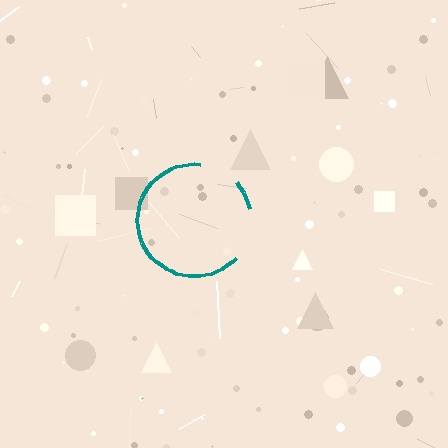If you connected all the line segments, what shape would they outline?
They would outline a circle.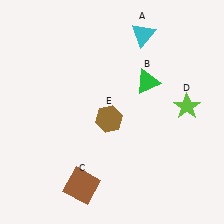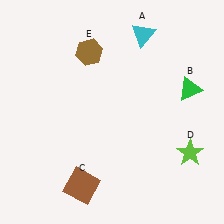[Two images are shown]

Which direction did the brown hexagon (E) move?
The brown hexagon (E) moved up.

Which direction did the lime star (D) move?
The lime star (D) moved down.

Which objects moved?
The objects that moved are: the green triangle (B), the lime star (D), the brown hexagon (E).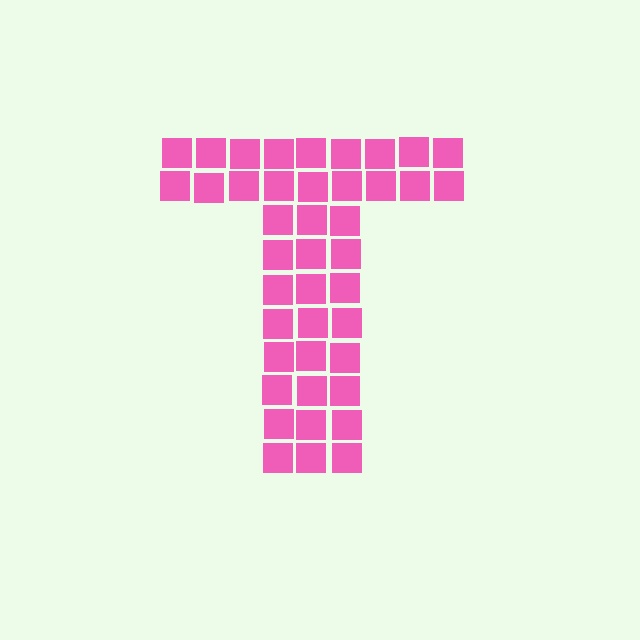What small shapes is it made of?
It is made of small squares.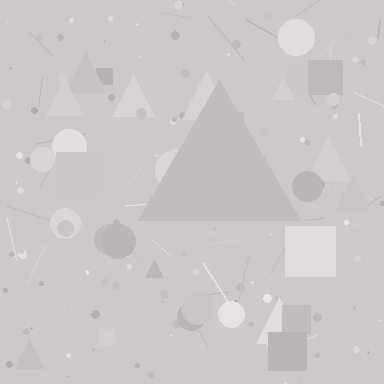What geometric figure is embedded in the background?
A triangle is embedded in the background.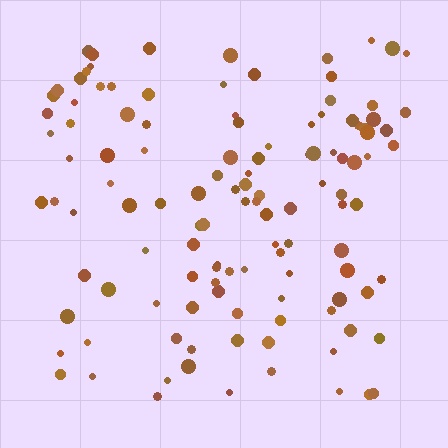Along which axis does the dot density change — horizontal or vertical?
Vertical.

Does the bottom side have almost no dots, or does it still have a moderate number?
Still a moderate number, just noticeably fewer than the top.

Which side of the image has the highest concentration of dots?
The top.